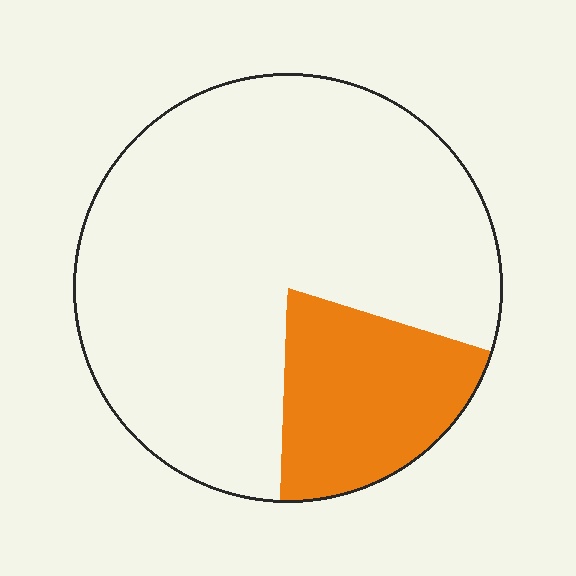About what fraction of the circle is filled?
About one fifth (1/5).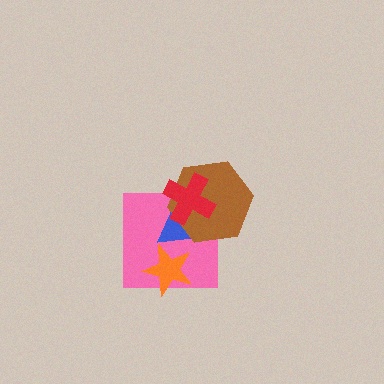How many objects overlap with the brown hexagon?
3 objects overlap with the brown hexagon.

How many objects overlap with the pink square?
4 objects overlap with the pink square.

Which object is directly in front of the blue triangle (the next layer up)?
The brown hexagon is directly in front of the blue triangle.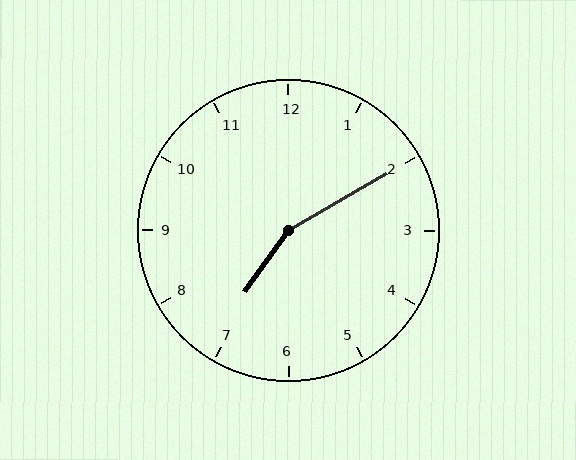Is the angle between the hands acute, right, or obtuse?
It is obtuse.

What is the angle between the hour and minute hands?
Approximately 155 degrees.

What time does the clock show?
7:10.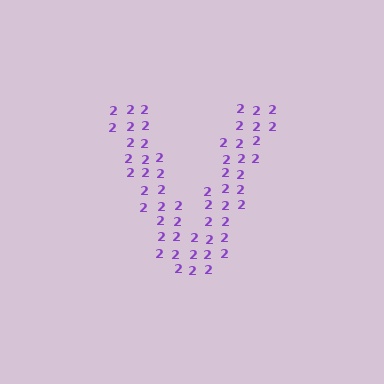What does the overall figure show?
The overall figure shows the letter V.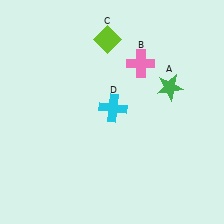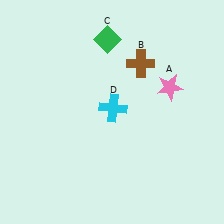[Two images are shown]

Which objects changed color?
A changed from green to pink. B changed from pink to brown. C changed from lime to green.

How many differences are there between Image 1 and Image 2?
There are 3 differences between the two images.